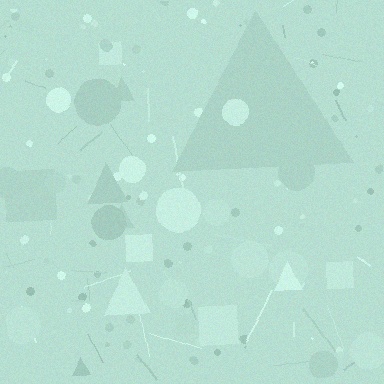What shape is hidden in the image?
A triangle is hidden in the image.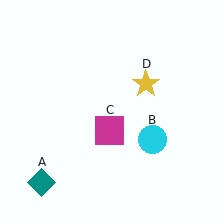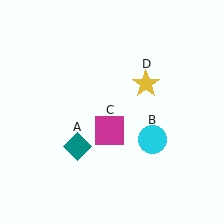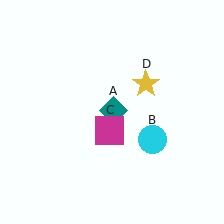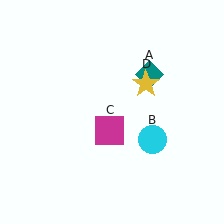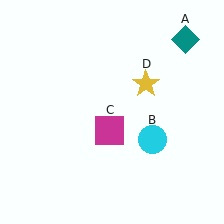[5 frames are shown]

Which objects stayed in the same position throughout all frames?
Cyan circle (object B) and magenta square (object C) and yellow star (object D) remained stationary.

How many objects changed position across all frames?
1 object changed position: teal diamond (object A).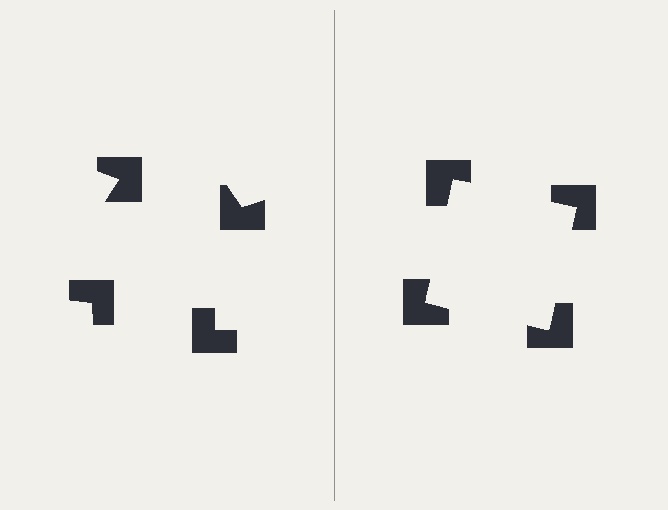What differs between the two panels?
The notched squares are positioned identically on both sides; only the wedge orientations differ. On the right they align to a square; on the left they are misaligned.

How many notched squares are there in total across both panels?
8 — 4 on each side.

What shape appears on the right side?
An illusory square.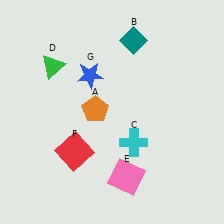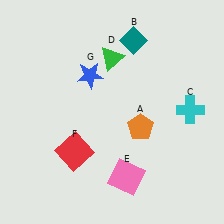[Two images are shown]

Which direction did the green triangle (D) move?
The green triangle (D) moved right.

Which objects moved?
The objects that moved are: the orange pentagon (A), the cyan cross (C), the green triangle (D).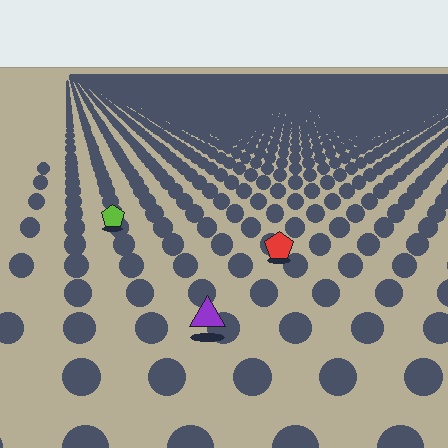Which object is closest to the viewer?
The purple triangle is closest. The texture marks near it are larger and more spread out.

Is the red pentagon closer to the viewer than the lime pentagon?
Yes. The red pentagon is closer — you can tell from the texture gradient: the ground texture is coarser near it.